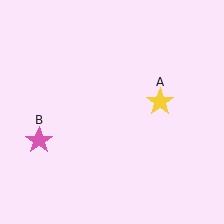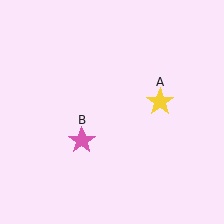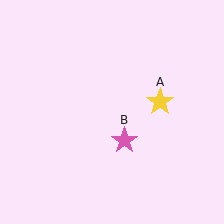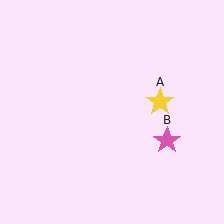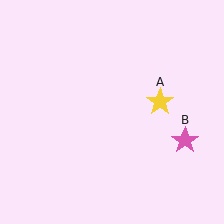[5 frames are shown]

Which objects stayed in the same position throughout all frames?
Yellow star (object A) remained stationary.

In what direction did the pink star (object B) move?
The pink star (object B) moved right.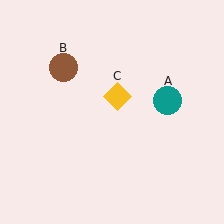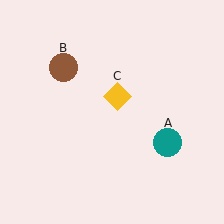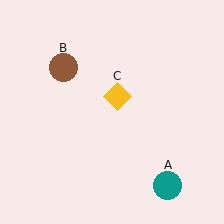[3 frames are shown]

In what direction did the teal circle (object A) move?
The teal circle (object A) moved down.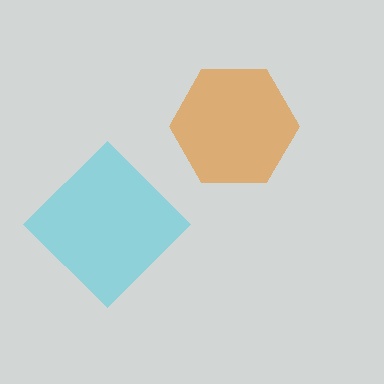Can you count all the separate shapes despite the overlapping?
Yes, there are 2 separate shapes.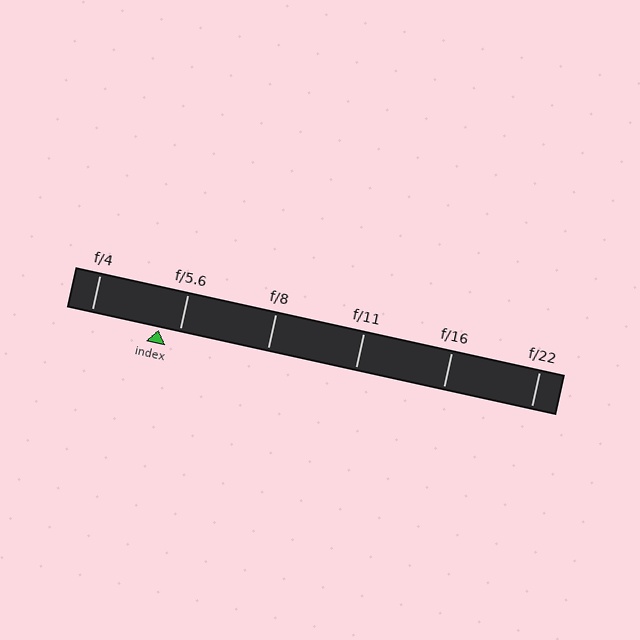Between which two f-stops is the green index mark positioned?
The index mark is between f/4 and f/5.6.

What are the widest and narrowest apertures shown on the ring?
The widest aperture shown is f/4 and the narrowest is f/22.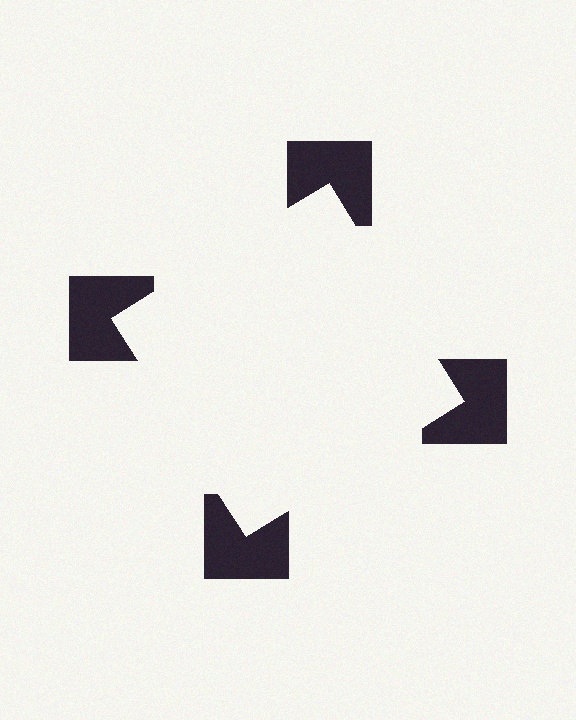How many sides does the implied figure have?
4 sides.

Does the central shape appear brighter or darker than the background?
It typically appears slightly brighter than the background, even though no actual brightness change is drawn.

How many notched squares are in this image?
There are 4 — one at each vertex of the illusory square.